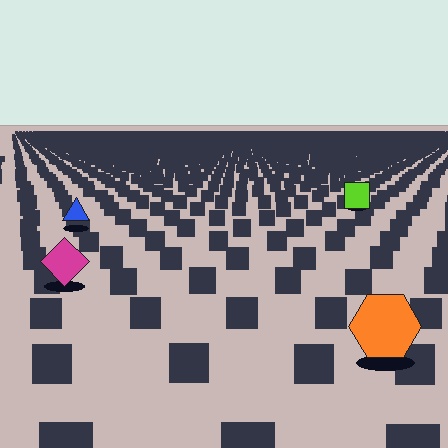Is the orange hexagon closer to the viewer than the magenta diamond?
Yes. The orange hexagon is closer — you can tell from the texture gradient: the ground texture is coarser near it.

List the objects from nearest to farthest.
From nearest to farthest: the orange hexagon, the magenta diamond, the blue triangle, the lime square.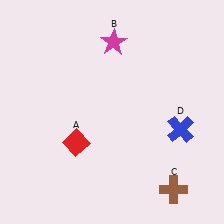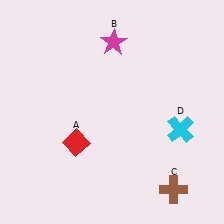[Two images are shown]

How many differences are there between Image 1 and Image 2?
There is 1 difference between the two images.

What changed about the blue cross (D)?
In Image 1, D is blue. In Image 2, it changed to cyan.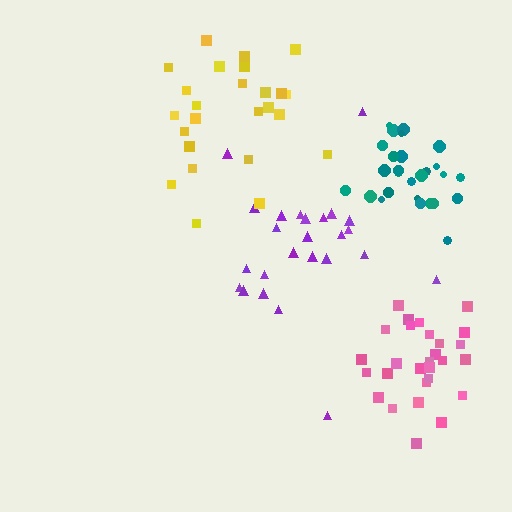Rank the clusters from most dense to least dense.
teal, pink, purple, yellow.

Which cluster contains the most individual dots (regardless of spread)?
Pink (29).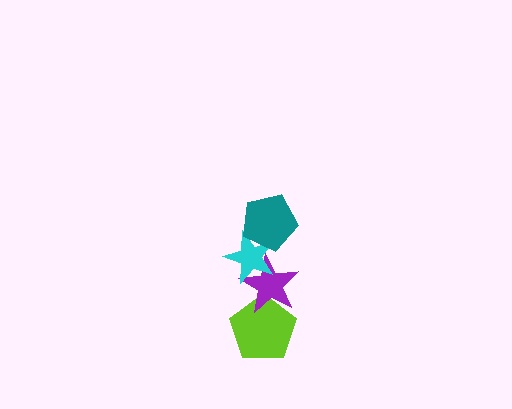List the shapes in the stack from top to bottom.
From top to bottom: the teal pentagon, the cyan star, the purple star, the lime pentagon.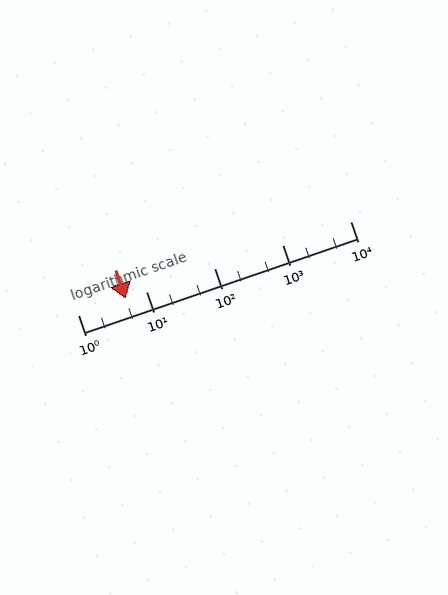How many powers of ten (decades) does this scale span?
The scale spans 4 decades, from 1 to 10000.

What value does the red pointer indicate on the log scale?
The pointer indicates approximately 5.1.